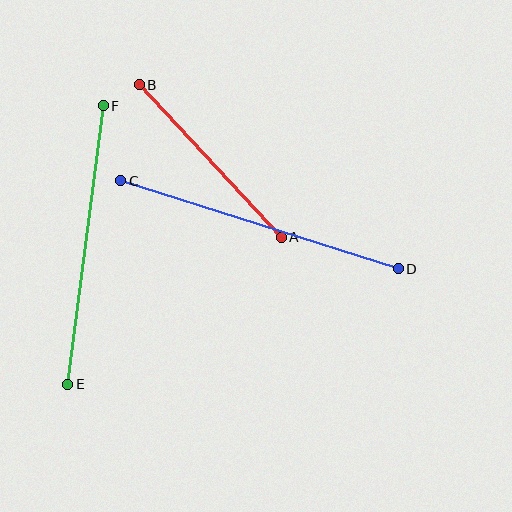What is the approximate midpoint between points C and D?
The midpoint is at approximately (260, 225) pixels.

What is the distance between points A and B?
The distance is approximately 209 pixels.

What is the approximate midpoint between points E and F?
The midpoint is at approximately (85, 245) pixels.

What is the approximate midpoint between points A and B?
The midpoint is at approximately (210, 161) pixels.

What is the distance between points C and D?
The distance is approximately 291 pixels.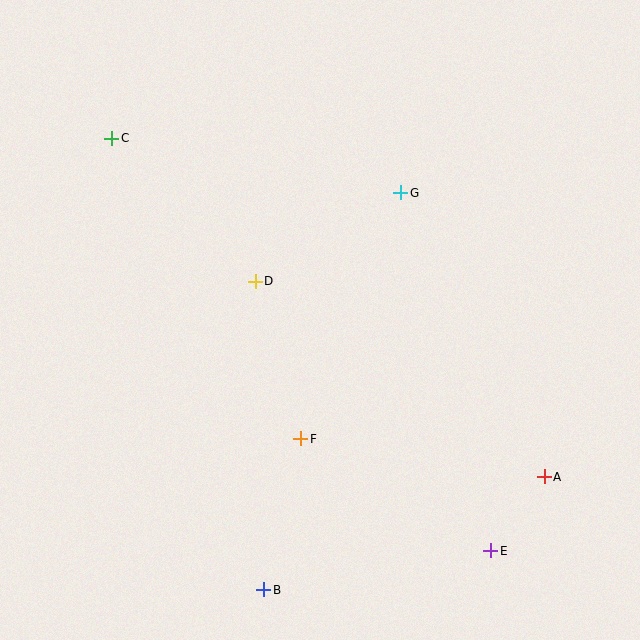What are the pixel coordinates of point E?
Point E is at (491, 551).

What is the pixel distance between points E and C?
The distance between E and C is 560 pixels.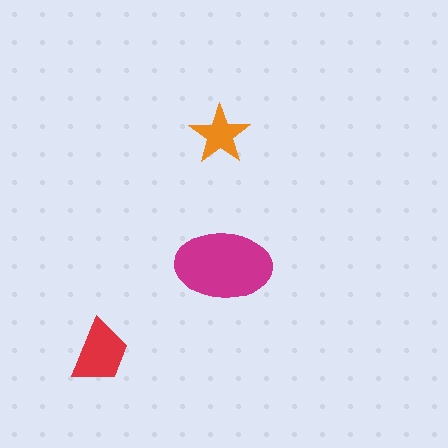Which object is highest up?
The orange star is topmost.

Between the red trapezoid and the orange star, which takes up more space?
The red trapezoid.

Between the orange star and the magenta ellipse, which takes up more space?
The magenta ellipse.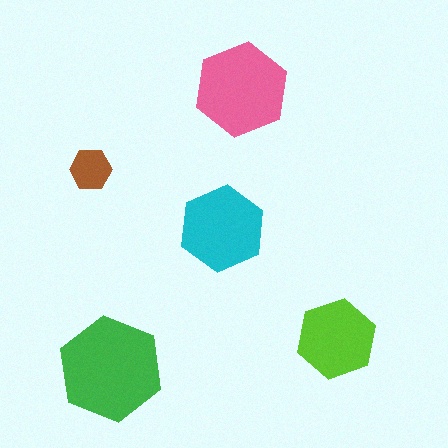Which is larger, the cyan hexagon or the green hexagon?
The green one.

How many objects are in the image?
There are 5 objects in the image.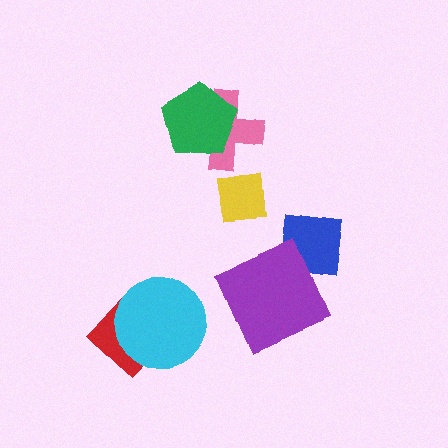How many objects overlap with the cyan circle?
1 object overlaps with the cyan circle.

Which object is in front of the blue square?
The purple square is in front of the blue square.